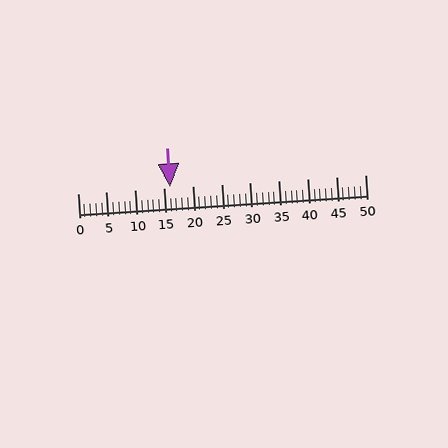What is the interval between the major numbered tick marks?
The major tick marks are spaced 5 units apart.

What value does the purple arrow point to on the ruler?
The purple arrow points to approximately 16.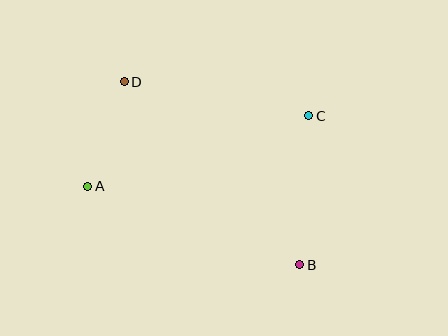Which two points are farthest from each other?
Points B and D are farthest from each other.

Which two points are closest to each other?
Points A and D are closest to each other.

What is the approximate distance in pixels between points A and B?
The distance between A and B is approximately 226 pixels.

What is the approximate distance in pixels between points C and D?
The distance between C and D is approximately 187 pixels.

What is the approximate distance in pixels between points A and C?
The distance between A and C is approximately 232 pixels.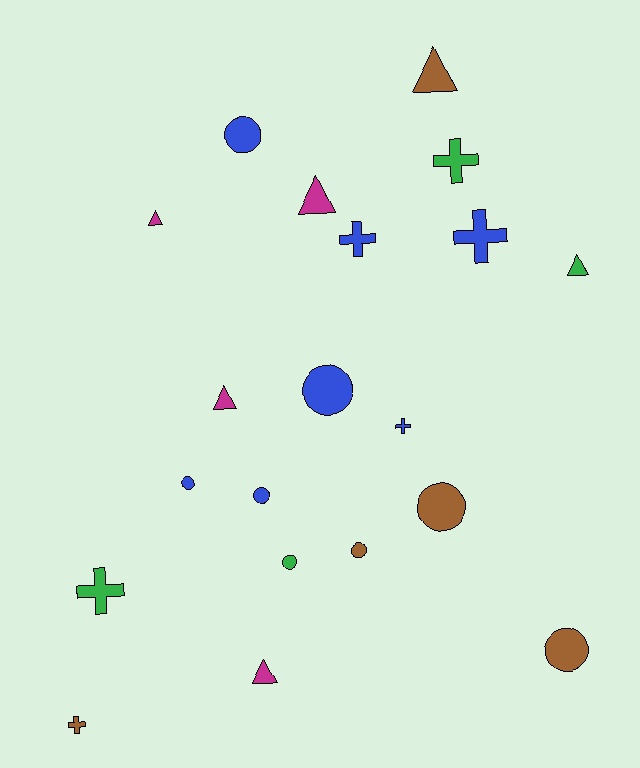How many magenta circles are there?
There are no magenta circles.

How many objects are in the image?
There are 20 objects.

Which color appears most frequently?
Blue, with 7 objects.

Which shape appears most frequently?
Circle, with 8 objects.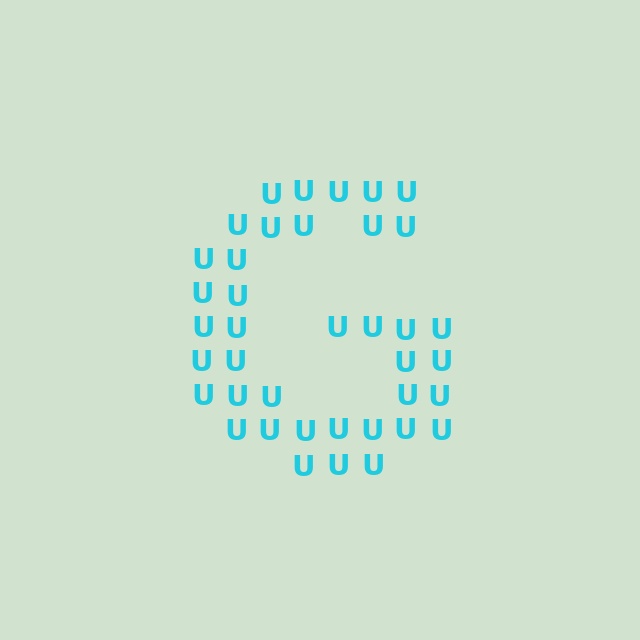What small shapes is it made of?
It is made of small letter U's.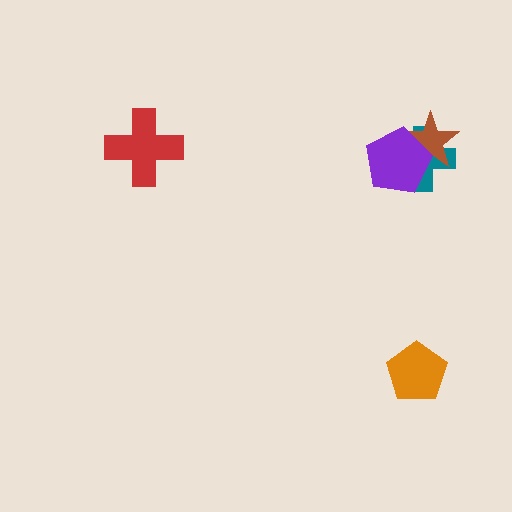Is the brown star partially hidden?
Yes, it is partially covered by another shape.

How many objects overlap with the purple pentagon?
2 objects overlap with the purple pentagon.